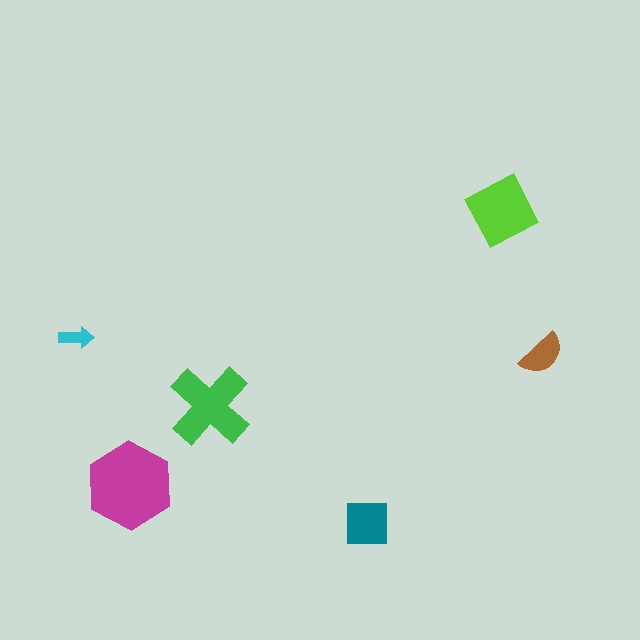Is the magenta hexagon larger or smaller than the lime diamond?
Larger.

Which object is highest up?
The lime diamond is topmost.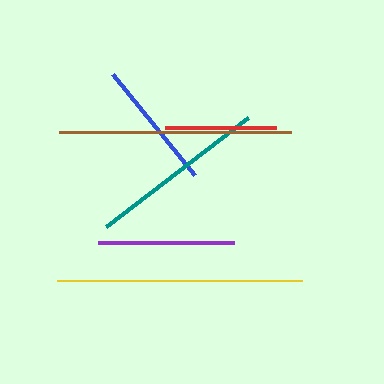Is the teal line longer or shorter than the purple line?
The teal line is longer than the purple line.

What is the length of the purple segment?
The purple segment is approximately 136 pixels long.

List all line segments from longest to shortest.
From longest to shortest: yellow, brown, teal, purple, blue, red.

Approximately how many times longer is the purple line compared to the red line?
The purple line is approximately 1.2 times the length of the red line.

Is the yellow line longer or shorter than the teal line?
The yellow line is longer than the teal line.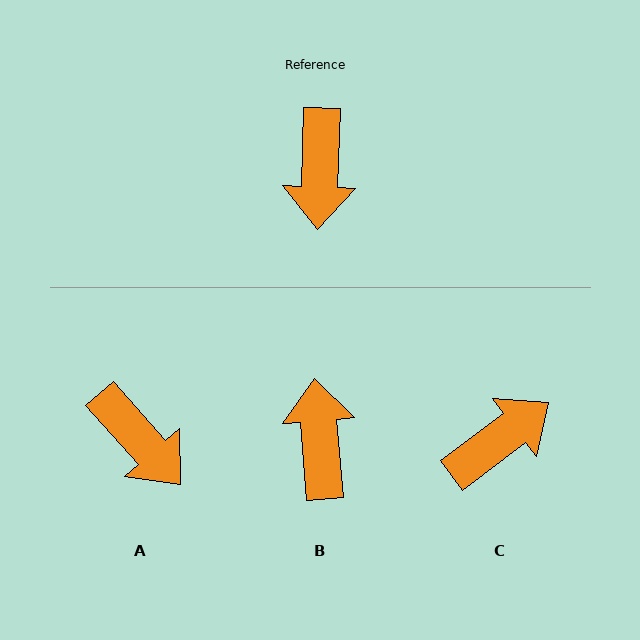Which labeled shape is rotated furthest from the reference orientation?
B, about 173 degrees away.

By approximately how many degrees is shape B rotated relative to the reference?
Approximately 173 degrees clockwise.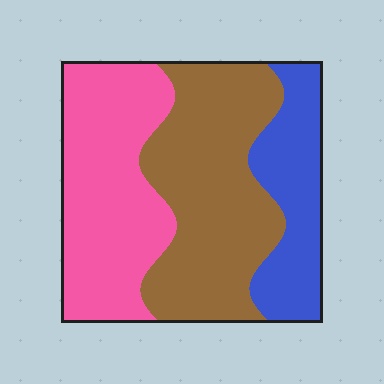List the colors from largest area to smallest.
From largest to smallest: brown, pink, blue.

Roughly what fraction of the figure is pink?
Pink takes up about three eighths (3/8) of the figure.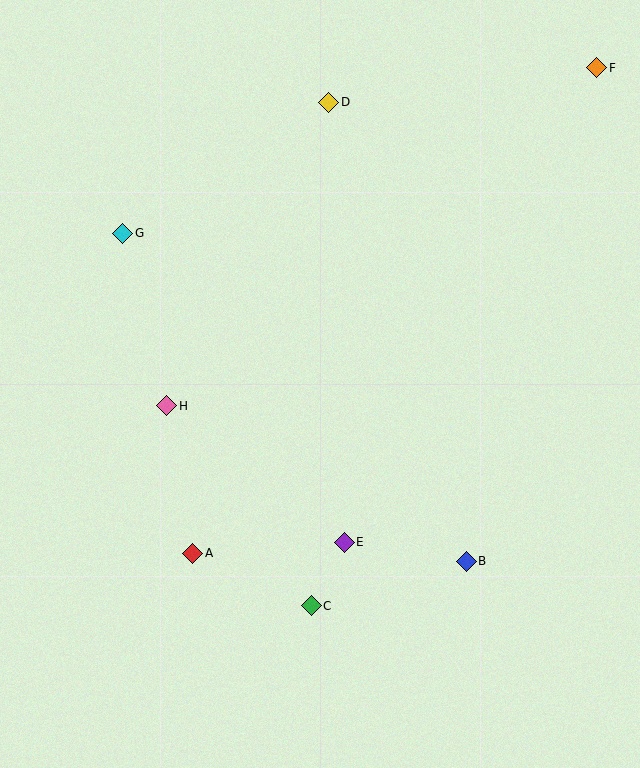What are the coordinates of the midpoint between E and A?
The midpoint between E and A is at (268, 548).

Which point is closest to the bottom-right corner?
Point B is closest to the bottom-right corner.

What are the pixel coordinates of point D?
Point D is at (329, 102).